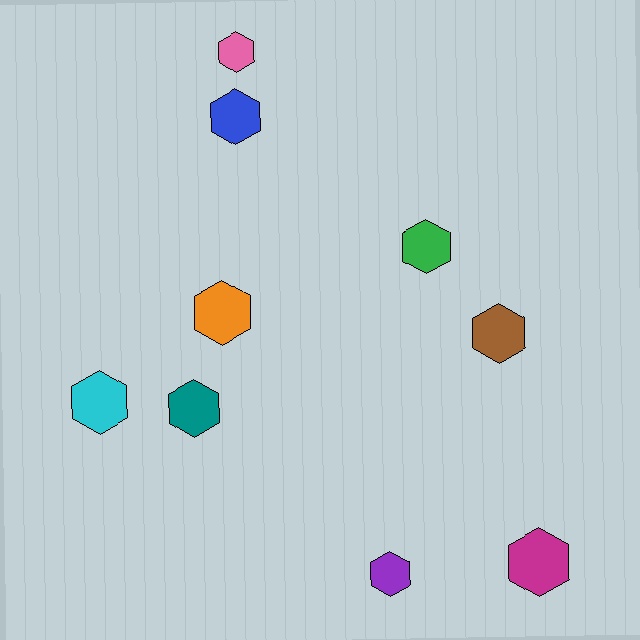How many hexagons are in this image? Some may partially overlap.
There are 9 hexagons.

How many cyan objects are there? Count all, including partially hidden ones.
There is 1 cyan object.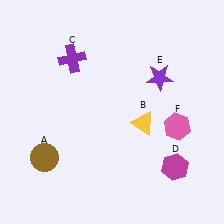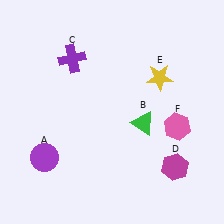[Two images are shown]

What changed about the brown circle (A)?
In Image 1, A is brown. In Image 2, it changed to purple.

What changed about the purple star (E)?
In Image 1, E is purple. In Image 2, it changed to yellow.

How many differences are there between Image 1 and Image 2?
There are 3 differences between the two images.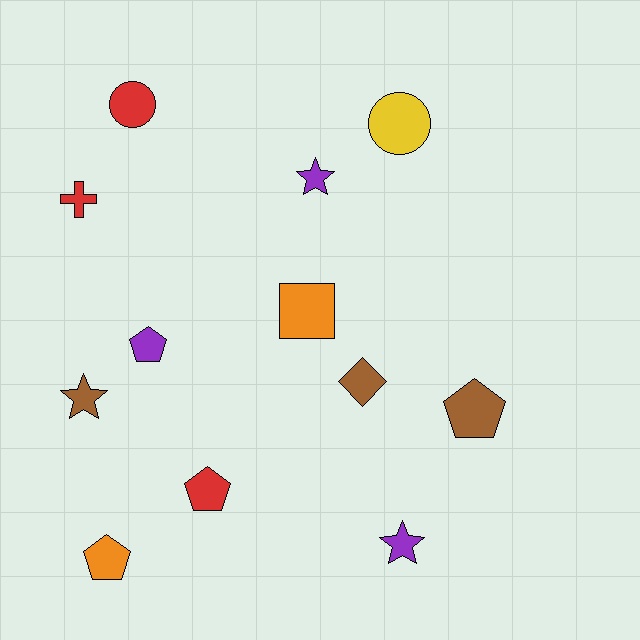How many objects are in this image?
There are 12 objects.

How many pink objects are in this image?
There are no pink objects.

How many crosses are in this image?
There is 1 cross.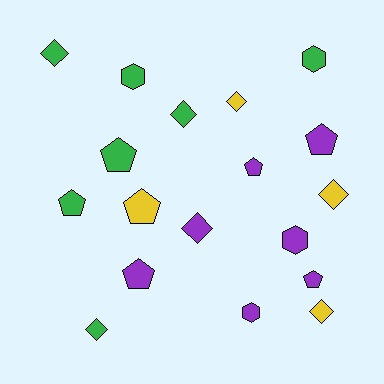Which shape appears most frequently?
Pentagon, with 7 objects.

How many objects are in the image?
There are 18 objects.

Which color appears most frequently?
Purple, with 7 objects.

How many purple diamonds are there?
There is 1 purple diamond.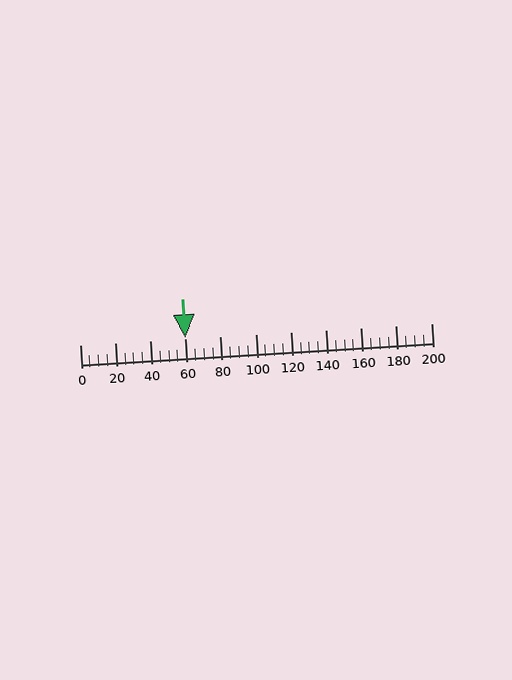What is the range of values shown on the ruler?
The ruler shows values from 0 to 200.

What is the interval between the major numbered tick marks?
The major tick marks are spaced 20 units apart.